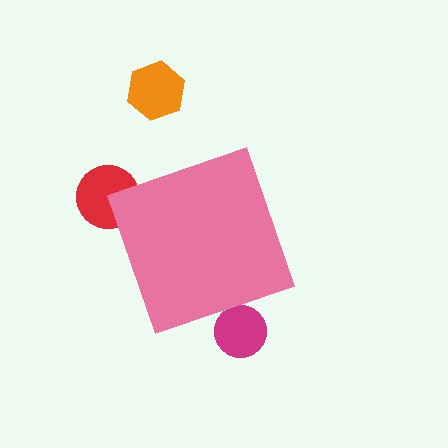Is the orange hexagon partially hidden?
No, the orange hexagon is fully visible.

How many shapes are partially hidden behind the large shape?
2 shapes are partially hidden.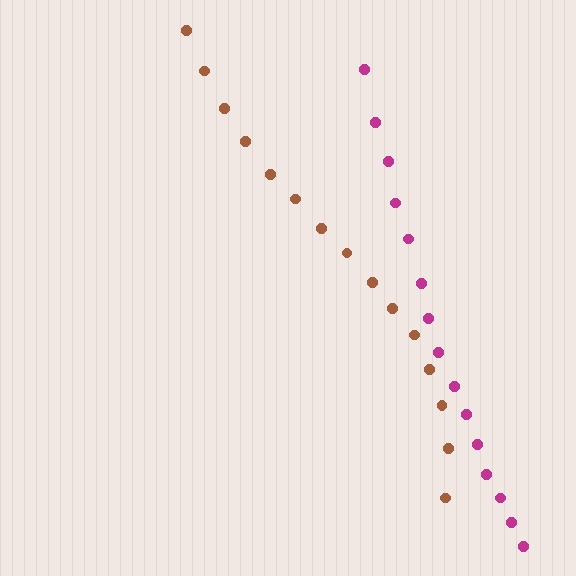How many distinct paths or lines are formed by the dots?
There are 2 distinct paths.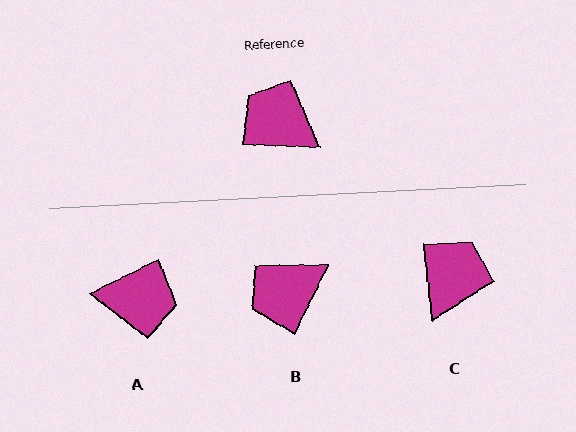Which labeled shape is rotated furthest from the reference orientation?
A, about 151 degrees away.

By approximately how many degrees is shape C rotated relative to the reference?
Approximately 81 degrees clockwise.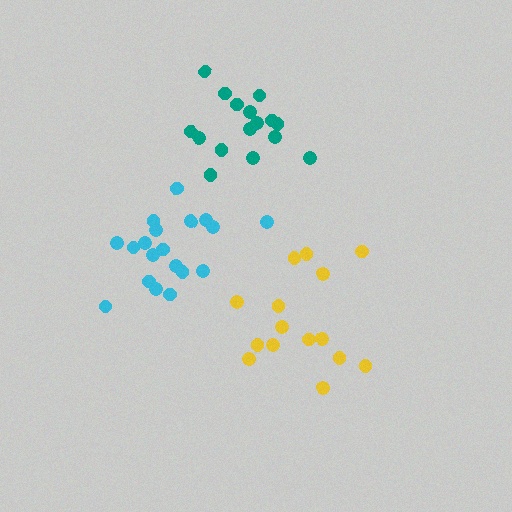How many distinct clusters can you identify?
There are 3 distinct clusters.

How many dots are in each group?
Group 1: 16 dots, Group 2: 15 dots, Group 3: 19 dots (50 total).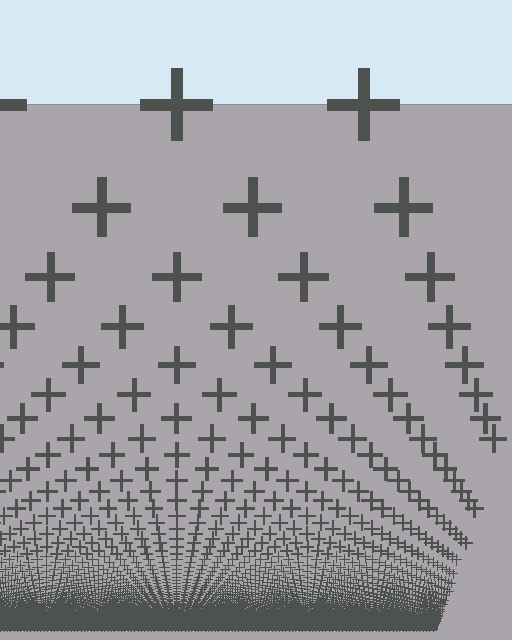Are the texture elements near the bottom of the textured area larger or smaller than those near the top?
Smaller. The gradient is inverted — elements near the bottom are smaller and denser.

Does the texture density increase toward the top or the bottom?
Density increases toward the bottom.